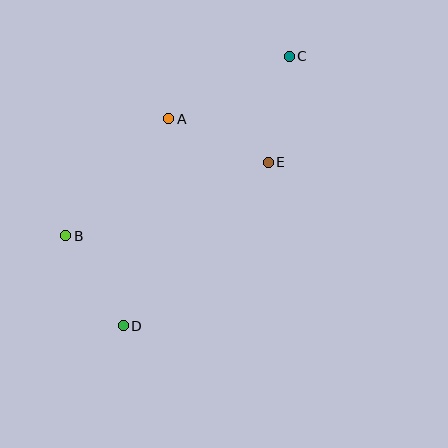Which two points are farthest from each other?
Points C and D are farthest from each other.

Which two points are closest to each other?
Points B and D are closest to each other.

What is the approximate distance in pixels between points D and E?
The distance between D and E is approximately 218 pixels.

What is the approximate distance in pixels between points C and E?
The distance between C and E is approximately 108 pixels.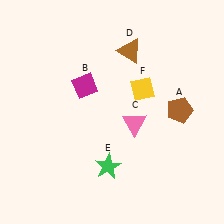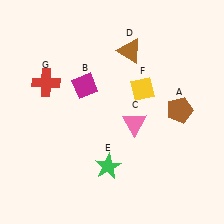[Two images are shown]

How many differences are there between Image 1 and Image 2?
There is 1 difference between the two images.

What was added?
A red cross (G) was added in Image 2.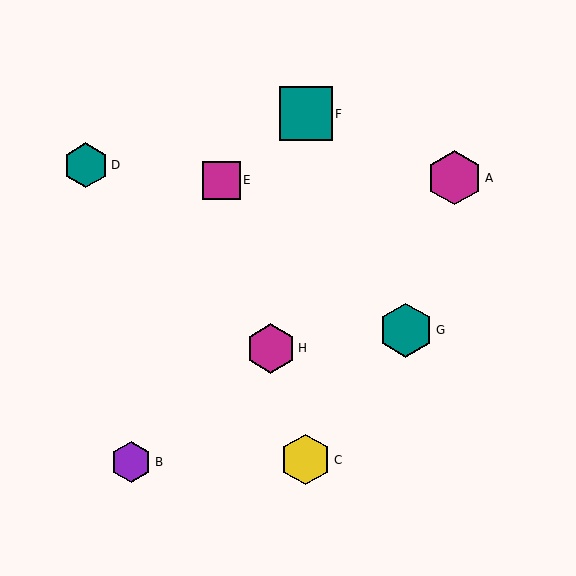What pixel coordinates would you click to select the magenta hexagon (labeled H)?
Click at (271, 348) to select the magenta hexagon H.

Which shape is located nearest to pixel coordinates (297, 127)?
The teal square (labeled F) at (306, 114) is nearest to that location.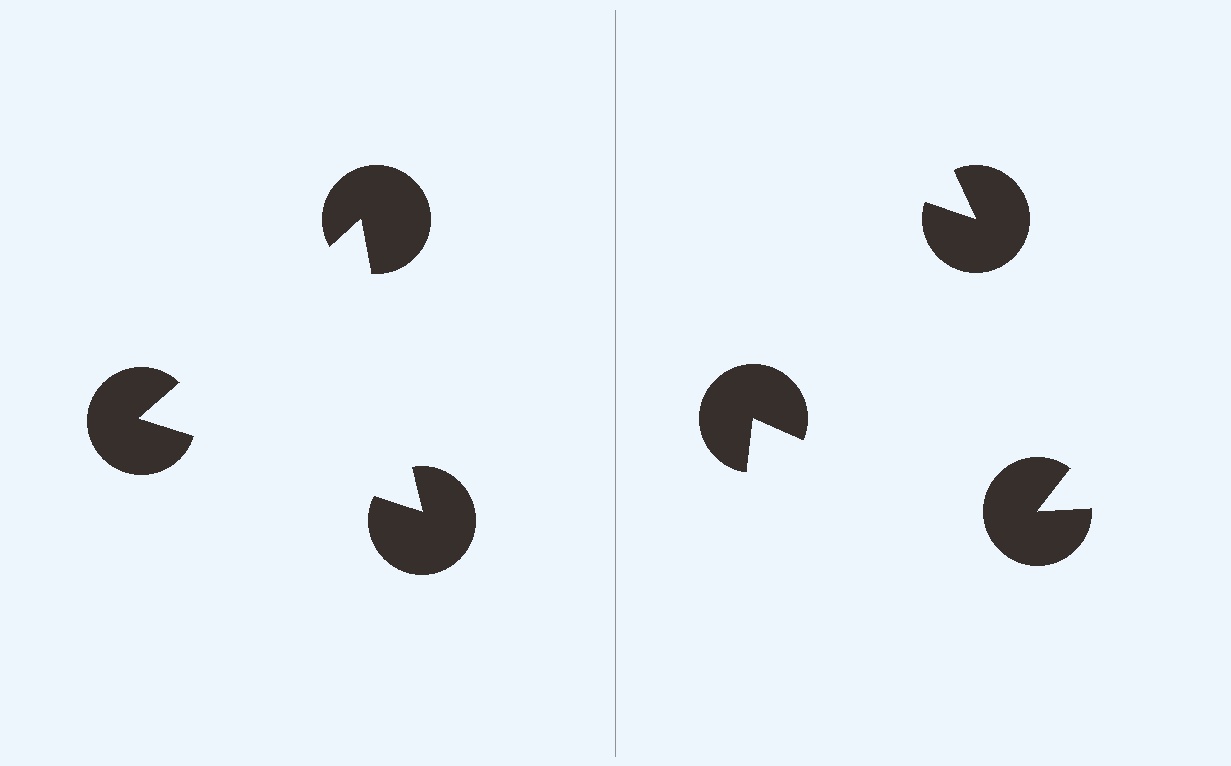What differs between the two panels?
The pac-man discs are positioned identically on both sides; only the wedge orientations differ. On the left they align to a triangle; on the right they are misaligned.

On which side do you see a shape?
An illusory triangle appears on the left side. On the right side the wedge cuts are rotated, so no coherent shape forms.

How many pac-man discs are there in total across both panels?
6 — 3 on each side.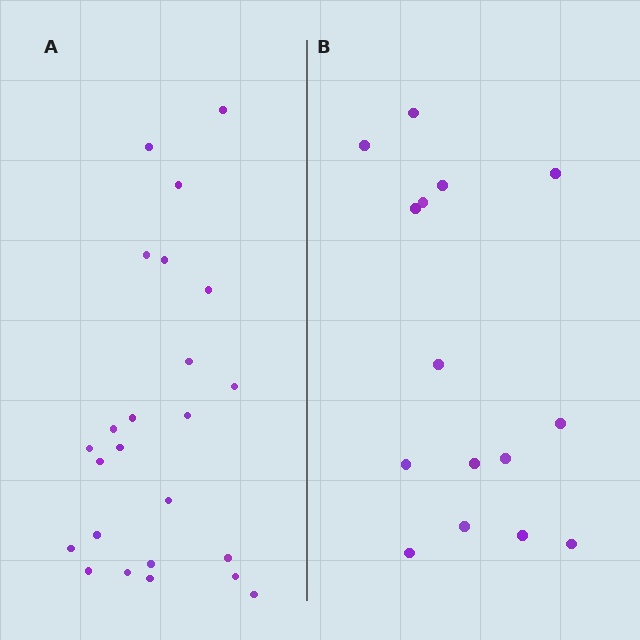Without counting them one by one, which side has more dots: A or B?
Region A (the left region) has more dots.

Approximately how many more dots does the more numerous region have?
Region A has roughly 8 or so more dots than region B.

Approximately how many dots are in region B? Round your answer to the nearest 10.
About 20 dots. (The exact count is 15, which rounds to 20.)